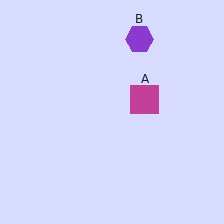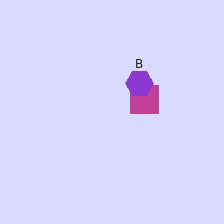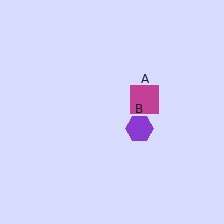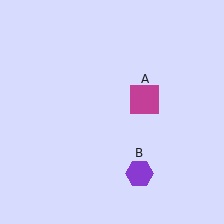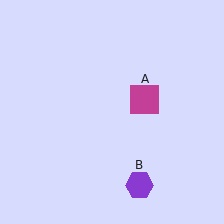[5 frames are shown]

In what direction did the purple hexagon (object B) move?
The purple hexagon (object B) moved down.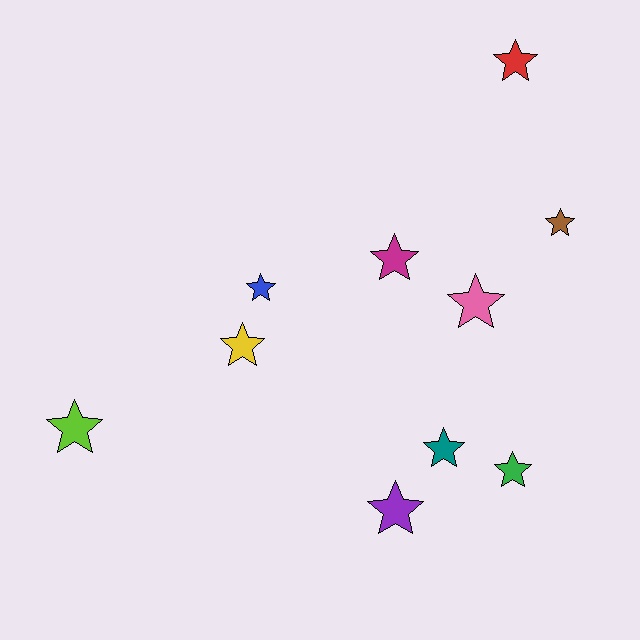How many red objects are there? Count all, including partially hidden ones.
There is 1 red object.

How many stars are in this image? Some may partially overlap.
There are 10 stars.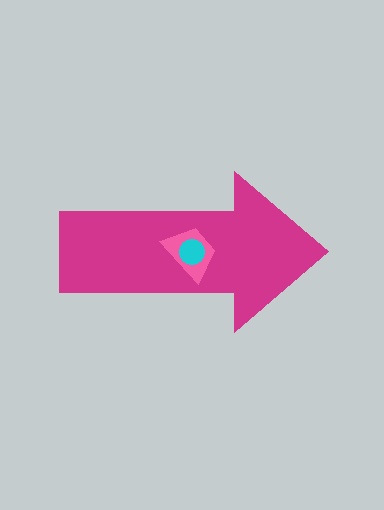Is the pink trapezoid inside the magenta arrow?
Yes.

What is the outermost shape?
The magenta arrow.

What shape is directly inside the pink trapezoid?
The cyan circle.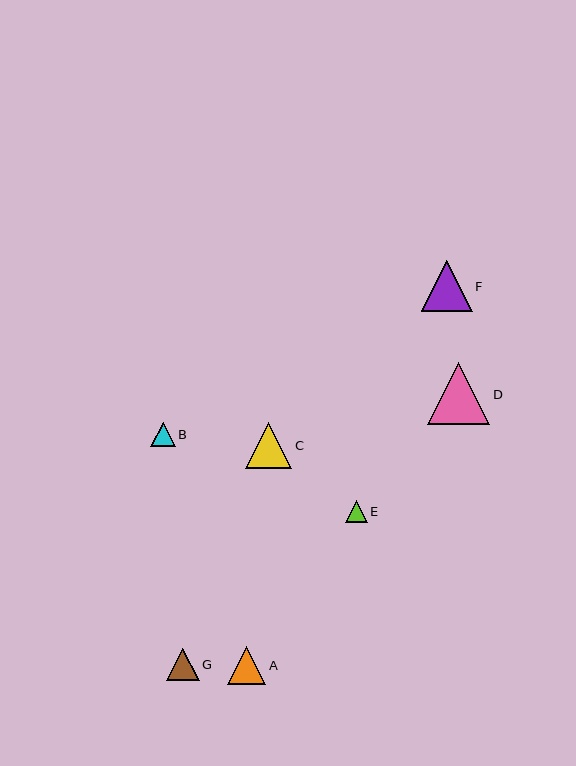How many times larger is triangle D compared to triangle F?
Triangle D is approximately 1.2 times the size of triangle F.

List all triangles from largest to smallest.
From largest to smallest: D, F, C, A, G, B, E.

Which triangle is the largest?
Triangle D is the largest with a size of approximately 62 pixels.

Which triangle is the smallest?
Triangle E is the smallest with a size of approximately 21 pixels.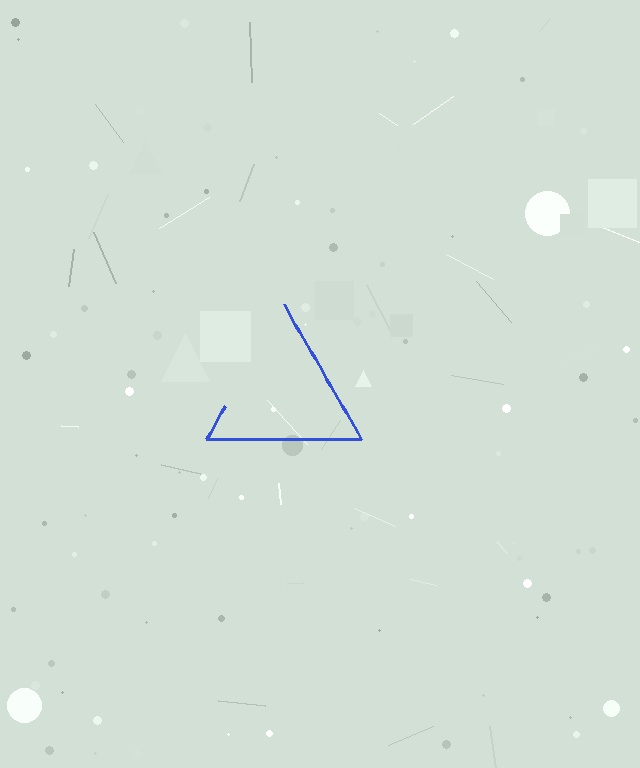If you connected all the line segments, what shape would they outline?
They would outline a triangle.